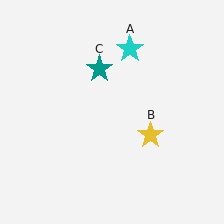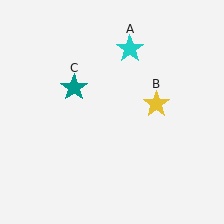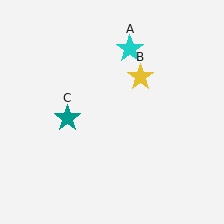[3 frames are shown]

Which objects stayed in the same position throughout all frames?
Cyan star (object A) remained stationary.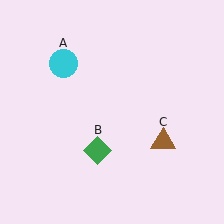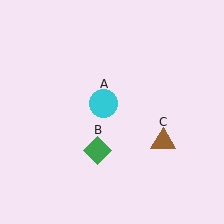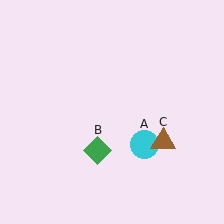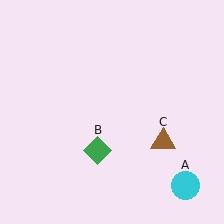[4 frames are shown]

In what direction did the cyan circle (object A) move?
The cyan circle (object A) moved down and to the right.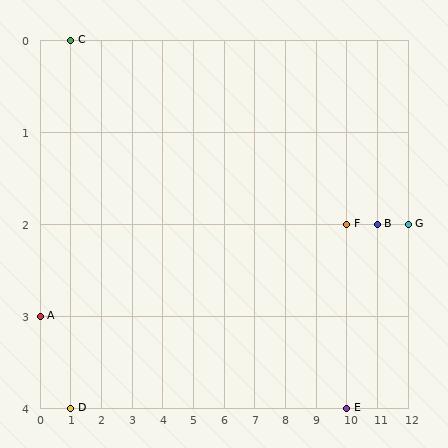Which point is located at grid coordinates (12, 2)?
Point G is at (12, 2).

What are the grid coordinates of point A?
Point A is at grid coordinates (0, 3).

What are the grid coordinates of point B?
Point B is at grid coordinates (11, 2).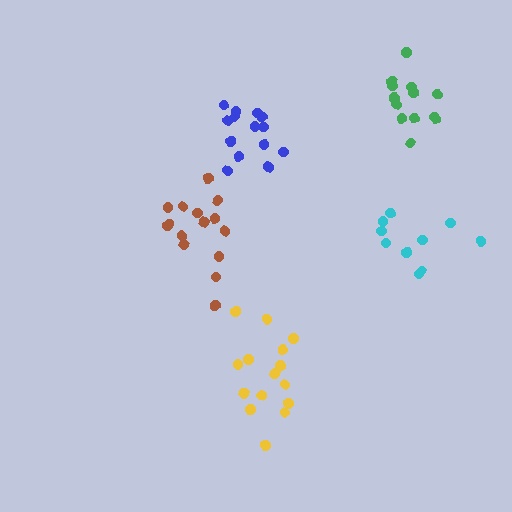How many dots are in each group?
Group 1: 14 dots, Group 2: 14 dots, Group 3: 15 dots, Group 4: 10 dots, Group 5: 15 dots (68 total).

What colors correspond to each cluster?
The clusters are colored: blue, green, brown, cyan, yellow.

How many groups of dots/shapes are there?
There are 5 groups.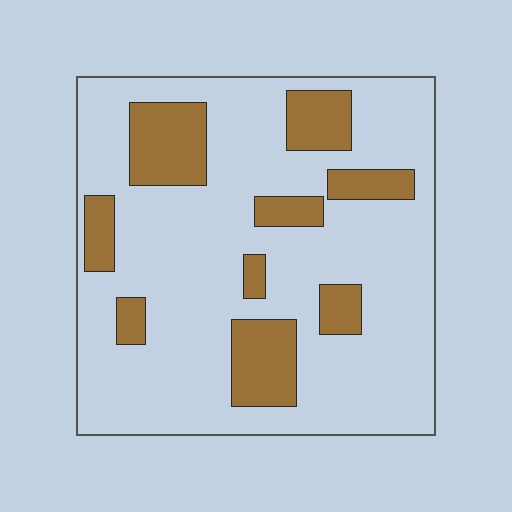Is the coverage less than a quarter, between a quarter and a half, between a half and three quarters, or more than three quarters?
Less than a quarter.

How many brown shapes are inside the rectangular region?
9.